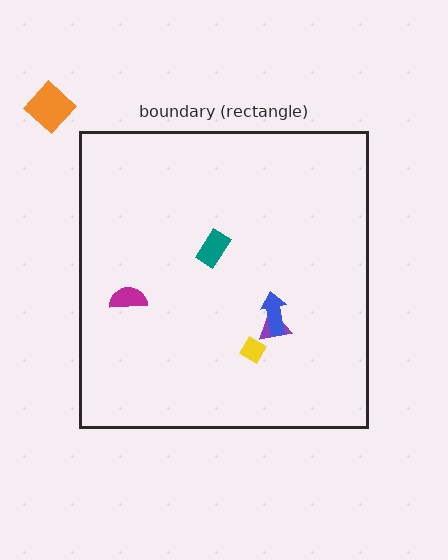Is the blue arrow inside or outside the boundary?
Inside.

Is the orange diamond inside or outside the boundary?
Outside.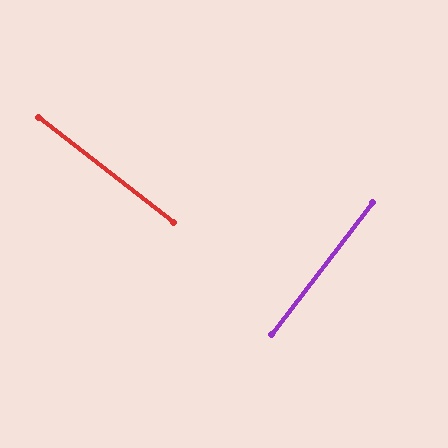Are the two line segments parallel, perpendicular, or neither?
Perpendicular — they meet at approximately 90°.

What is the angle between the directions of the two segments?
Approximately 90 degrees.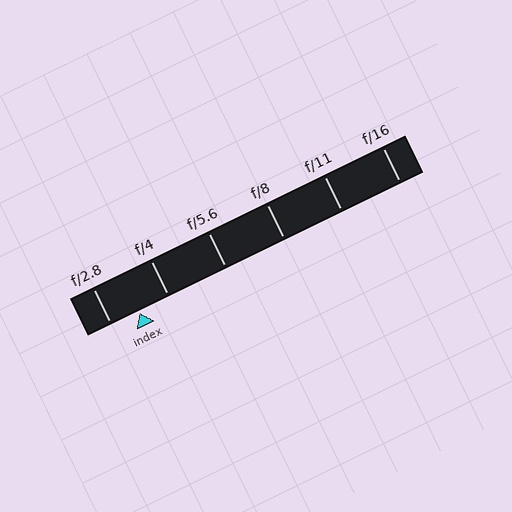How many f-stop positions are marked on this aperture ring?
There are 6 f-stop positions marked.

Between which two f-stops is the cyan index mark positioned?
The index mark is between f/2.8 and f/4.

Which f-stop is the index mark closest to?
The index mark is closest to f/2.8.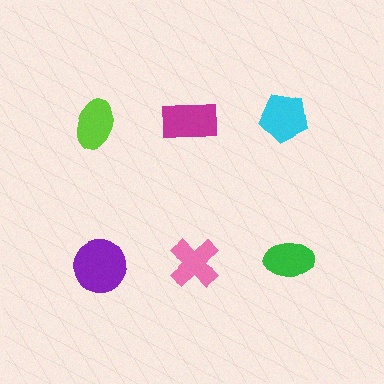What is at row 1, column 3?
A cyan pentagon.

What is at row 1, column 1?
A lime ellipse.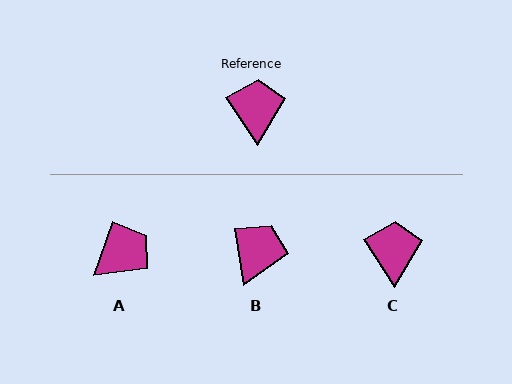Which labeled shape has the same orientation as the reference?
C.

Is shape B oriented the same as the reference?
No, it is off by about 24 degrees.